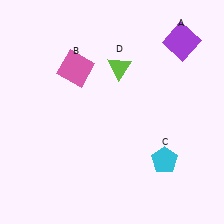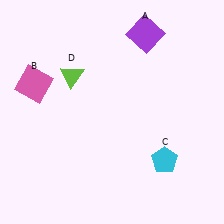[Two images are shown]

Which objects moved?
The objects that moved are: the purple square (A), the pink square (B), the lime triangle (D).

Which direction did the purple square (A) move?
The purple square (A) moved left.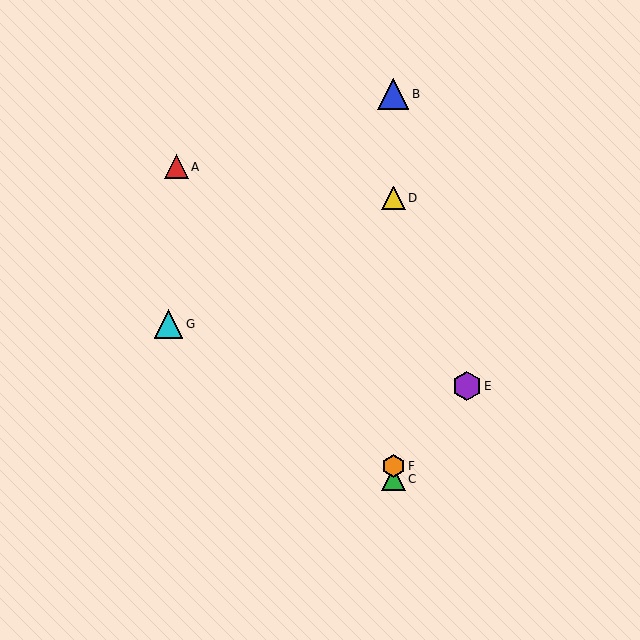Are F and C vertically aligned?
Yes, both are at x≈393.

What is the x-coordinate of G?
Object G is at x≈169.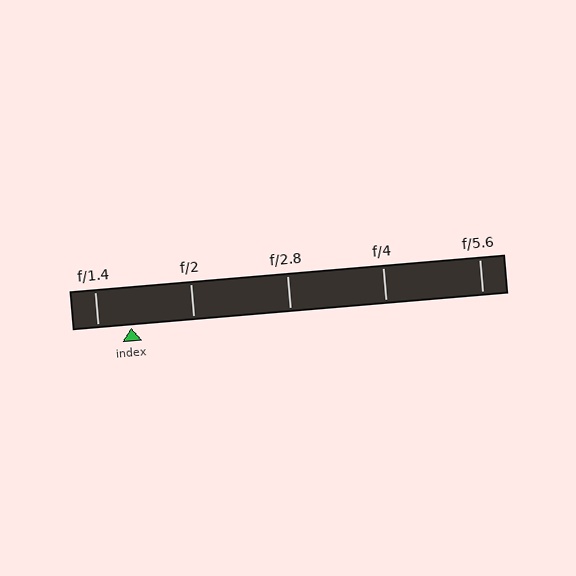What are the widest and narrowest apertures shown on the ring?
The widest aperture shown is f/1.4 and the narrowest is f/5.6.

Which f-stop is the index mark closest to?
The index mark is closest to f/1.4.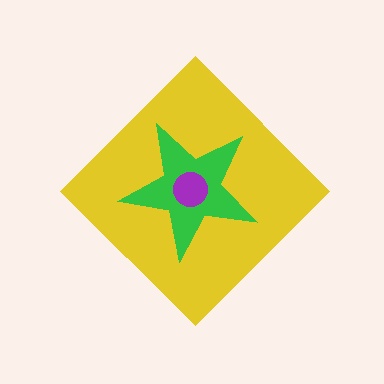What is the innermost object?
The purple circle.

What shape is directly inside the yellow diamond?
The green star.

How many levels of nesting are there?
3.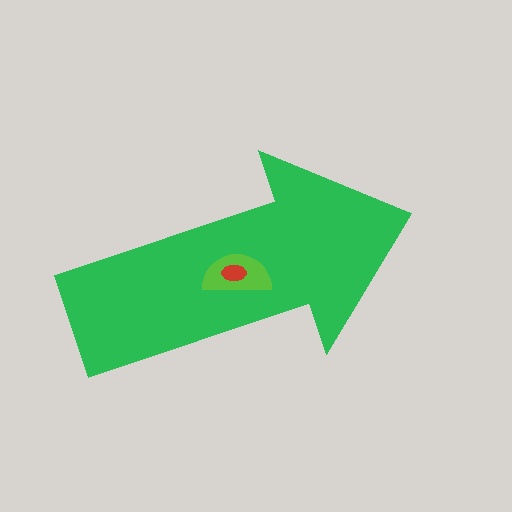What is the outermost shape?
The green arrow.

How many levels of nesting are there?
3.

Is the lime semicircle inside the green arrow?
Yes.